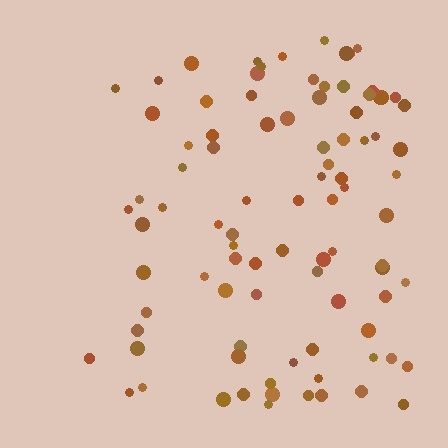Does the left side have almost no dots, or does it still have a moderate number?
Still a moderate number, just noticeably fewer than the right.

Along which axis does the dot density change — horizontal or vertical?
Horizontal.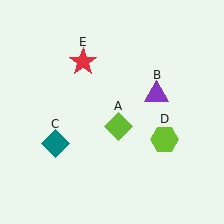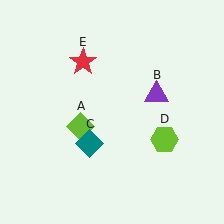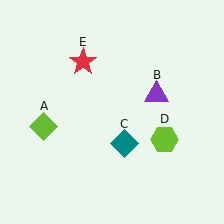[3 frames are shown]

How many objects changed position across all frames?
2 objects changed position: lime diamond (object A), teal diamond (object C).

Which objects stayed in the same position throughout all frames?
Purple triangle (object B) and lime hexagon (object D) and red star (object E) remained stationary.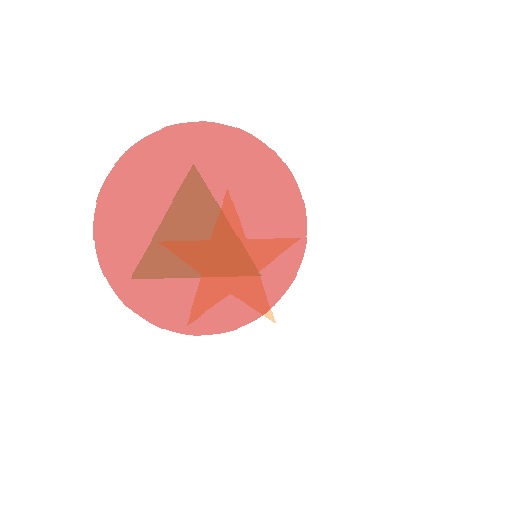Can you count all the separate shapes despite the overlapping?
Yes, there are 3 separate shapes.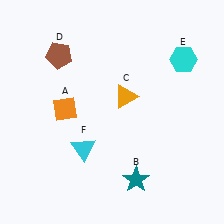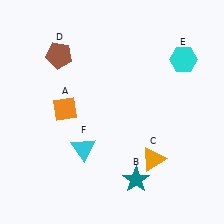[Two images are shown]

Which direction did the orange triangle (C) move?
The orange triangle (C) moved down.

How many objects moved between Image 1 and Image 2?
1 object moved between the two images.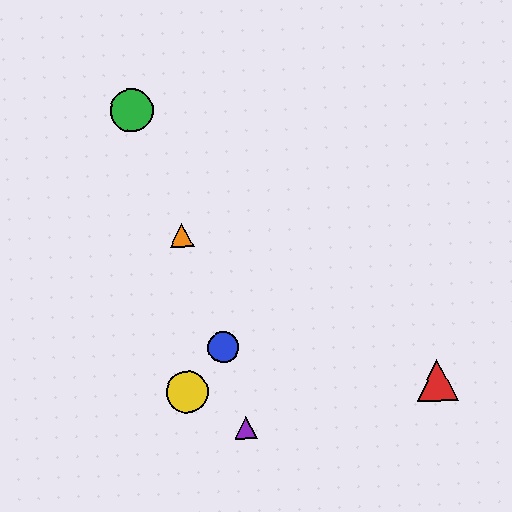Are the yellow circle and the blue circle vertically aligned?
No, the yellow circle is at x≈187 and the blue circle is at x≈223.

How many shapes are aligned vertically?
2 shapes (the yellow circle, the orange triangle) are aligned vertically.